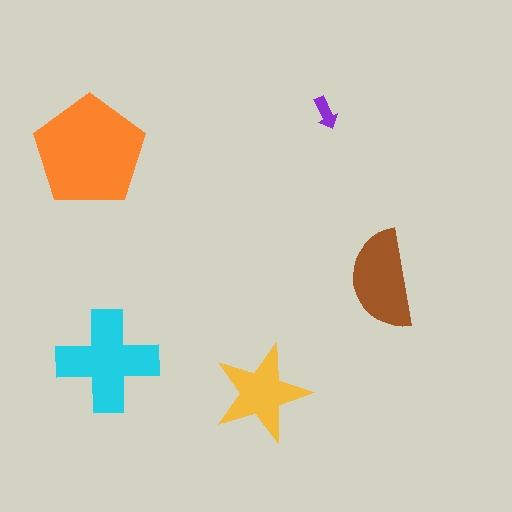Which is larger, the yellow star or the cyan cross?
The cyan cross.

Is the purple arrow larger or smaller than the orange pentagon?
Smaller.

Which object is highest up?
The purple arrow is topmost.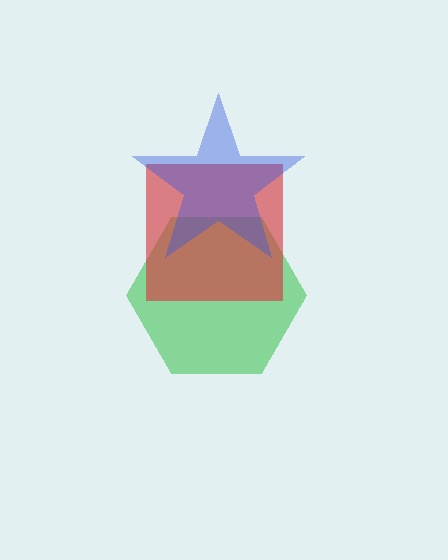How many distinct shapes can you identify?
There are 3 distinct shapes: a green hexagon, a red square, a blue star.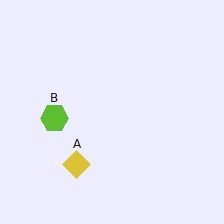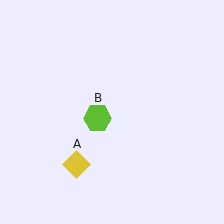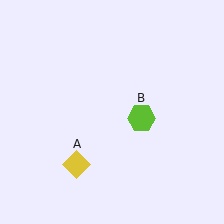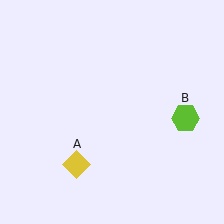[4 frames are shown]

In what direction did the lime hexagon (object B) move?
The lime hexagon (object B) moved right.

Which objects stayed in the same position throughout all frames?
Yellow diamond (object A) remained stationary.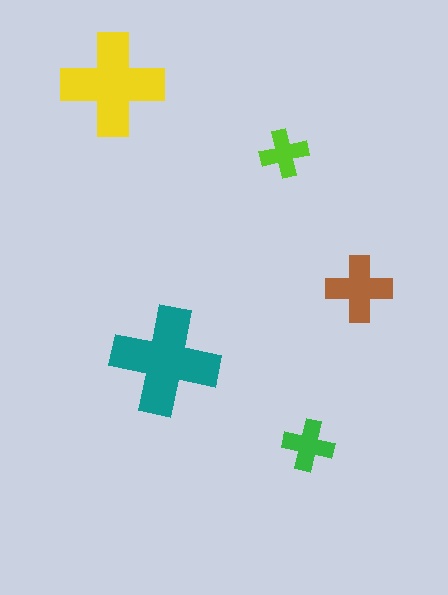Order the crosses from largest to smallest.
the teal one, the yellow one, the brown one, the green one, the lime one.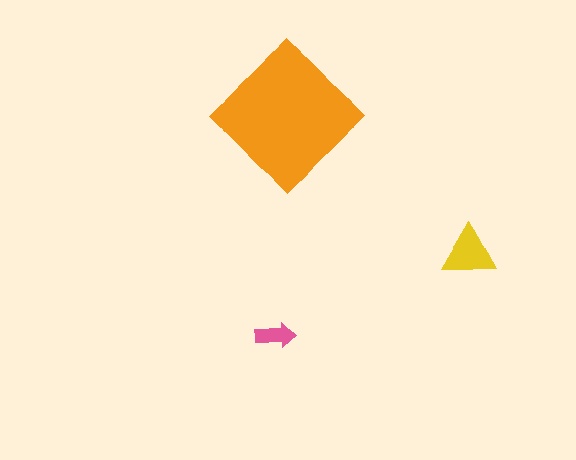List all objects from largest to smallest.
The orange diamond, the yellow triangle, the pink arrow.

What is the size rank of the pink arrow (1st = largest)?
3rd.